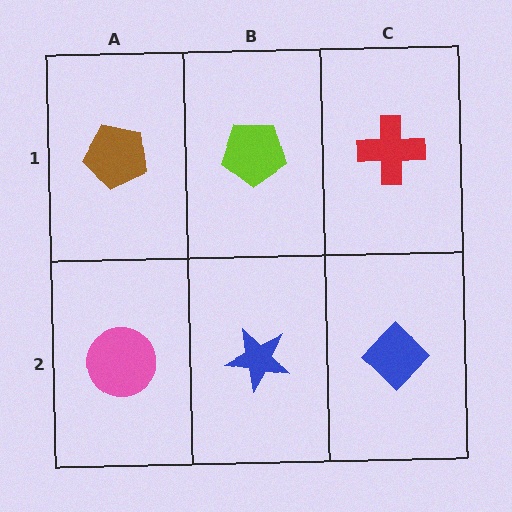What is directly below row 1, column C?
A blue diamond.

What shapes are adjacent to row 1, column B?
A blue star (row 2, column B), a brown pentagon (row 1, column A), a red cross (row 1, column C).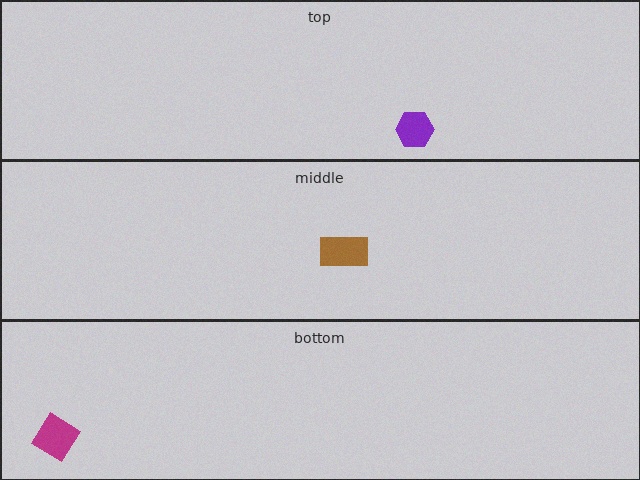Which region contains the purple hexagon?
The top region.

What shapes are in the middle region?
The brown rectangle.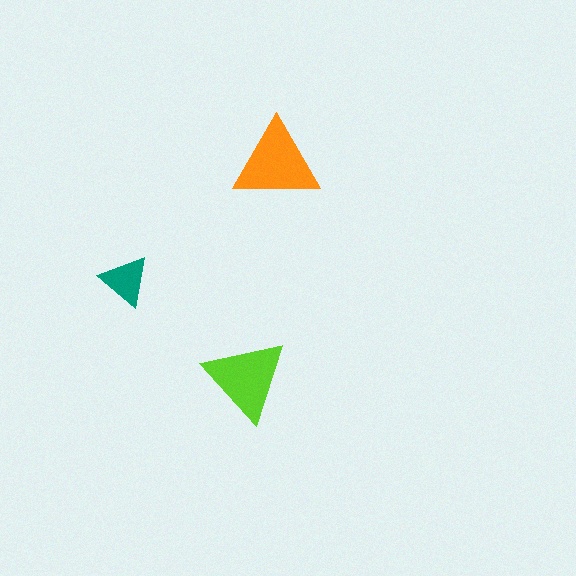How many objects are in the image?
There are 3 objects in the image.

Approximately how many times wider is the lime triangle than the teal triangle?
About 1.5 times wider.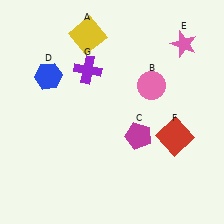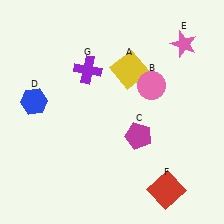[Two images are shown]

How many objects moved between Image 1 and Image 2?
3 objects moved between the two images.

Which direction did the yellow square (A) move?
The yellow square (A) moved right.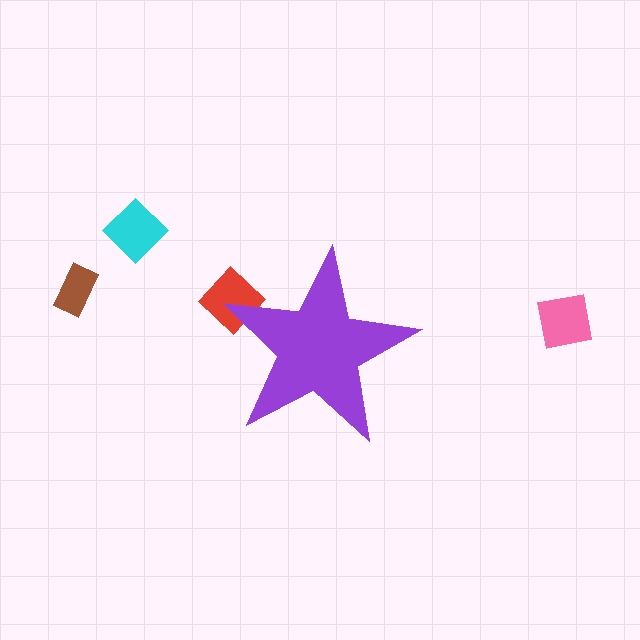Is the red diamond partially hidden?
Yes, the red diamond is partially hidden behind the purple star.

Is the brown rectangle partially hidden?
No, the brown rectangle is fully visible.